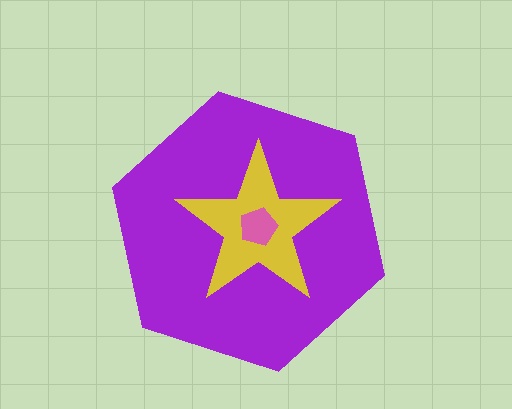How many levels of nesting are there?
3.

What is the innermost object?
The pink pentagon.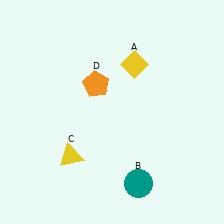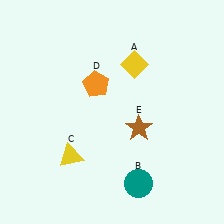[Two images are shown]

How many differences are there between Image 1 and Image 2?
There is 1 difference between the two images.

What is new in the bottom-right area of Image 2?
A brown star (E) was added in the bottom-right area of Image 2.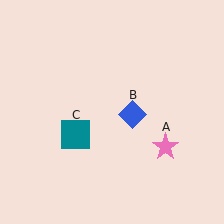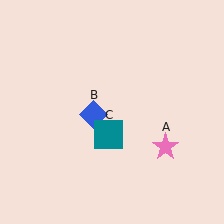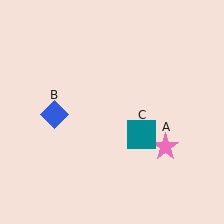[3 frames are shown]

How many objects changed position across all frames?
2 objects changed position: blue diamond (object B), teal square (object C).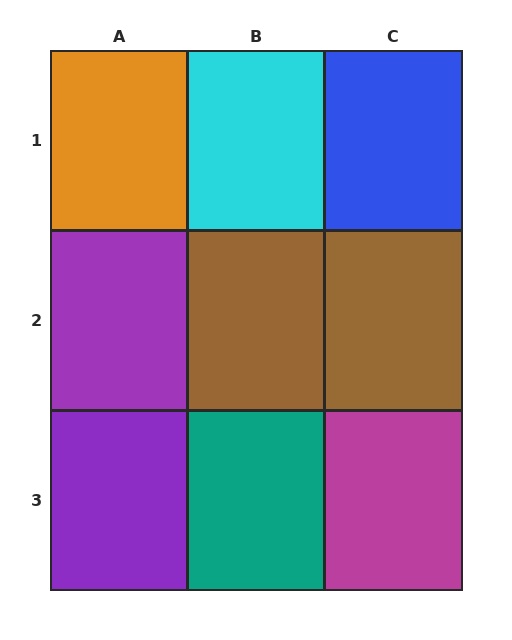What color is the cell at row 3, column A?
Purple.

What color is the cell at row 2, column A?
Purple.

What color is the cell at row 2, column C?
Brown.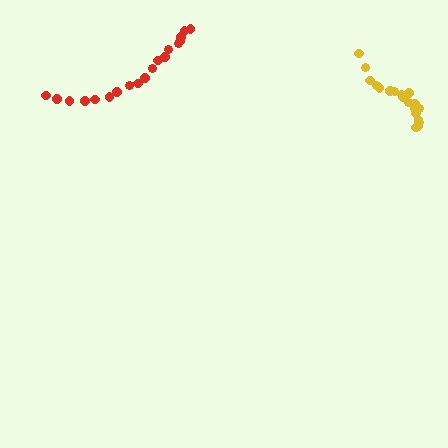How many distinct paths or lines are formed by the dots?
There are 2 distinct paths.